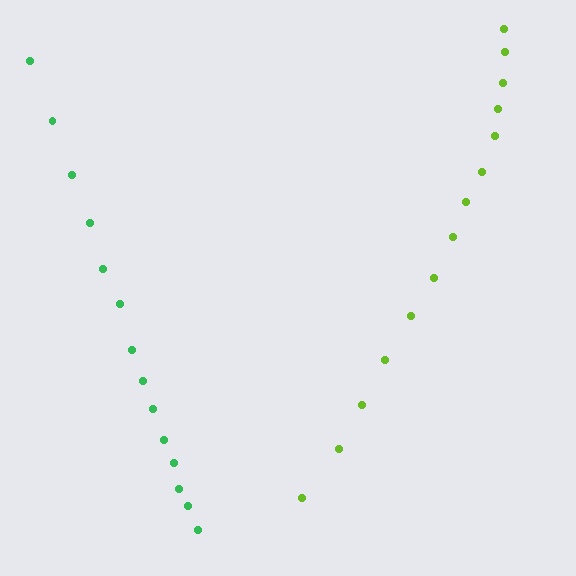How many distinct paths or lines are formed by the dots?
There are 2 distinct paths.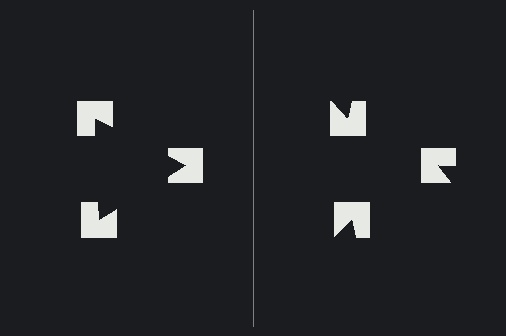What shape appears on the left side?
An illusory triangle.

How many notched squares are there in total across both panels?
6 — 3 on each side.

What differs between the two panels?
The notched squares are positioned identically on both sides; only the wedge orientations differ. On the left they align to a triangle; on the right they are misaligned.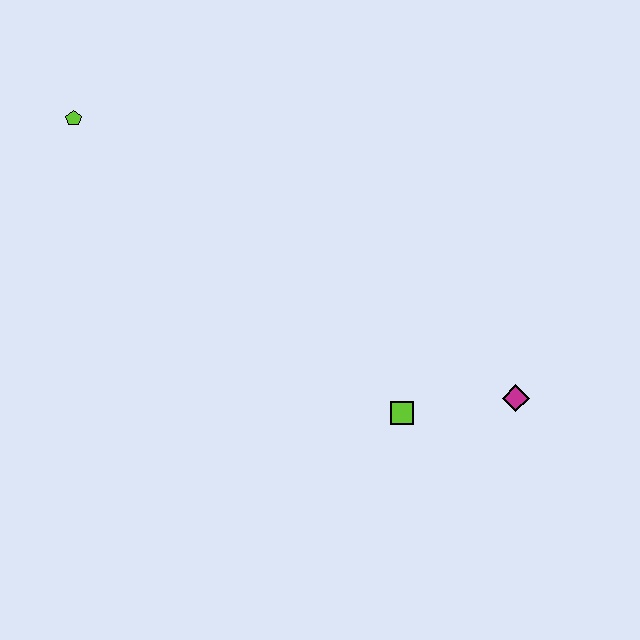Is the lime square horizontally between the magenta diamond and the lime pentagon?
Yes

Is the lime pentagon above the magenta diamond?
Yes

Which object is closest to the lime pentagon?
The lime square is closest to the lime pentagon.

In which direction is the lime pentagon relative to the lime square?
The lime pentagon is to the left of the lime square.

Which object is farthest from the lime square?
The lime pentagon is farthest from the lime square.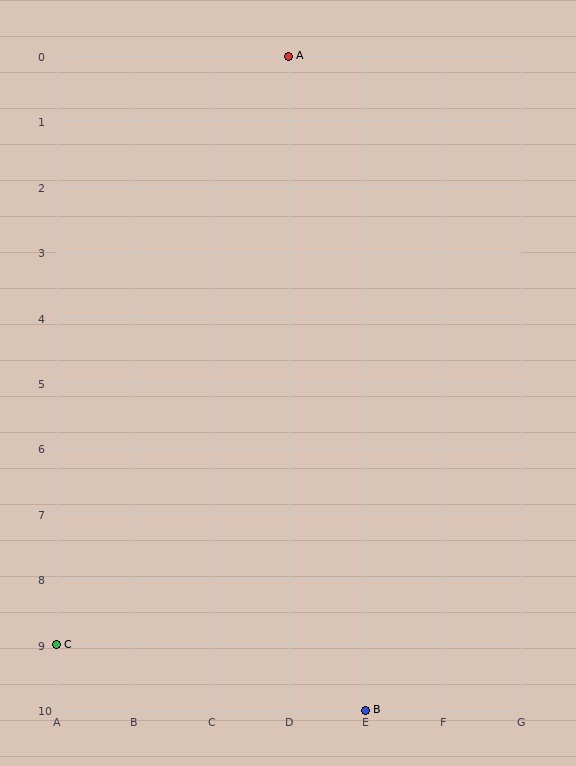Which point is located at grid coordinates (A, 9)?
Point C is at (A, 9).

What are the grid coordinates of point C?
Point C is at grid coordinates (A, 9).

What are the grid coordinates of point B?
Point B is at grid coordinates (E, 10).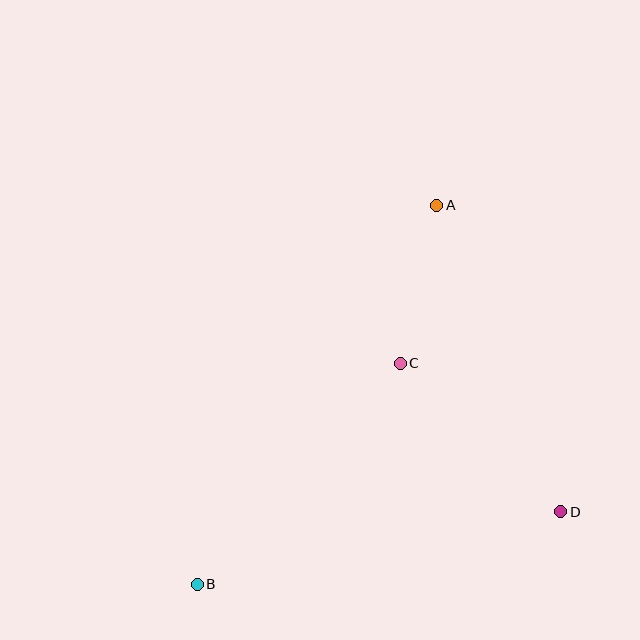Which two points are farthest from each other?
Points A and B are farthest from each other.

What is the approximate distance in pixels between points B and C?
The distance between B and C is approximately 300 pixels.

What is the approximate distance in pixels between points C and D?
The distance between C and D is approximately 218 pixels.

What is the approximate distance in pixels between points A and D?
The distance between A and D is approximately 330 pixels.